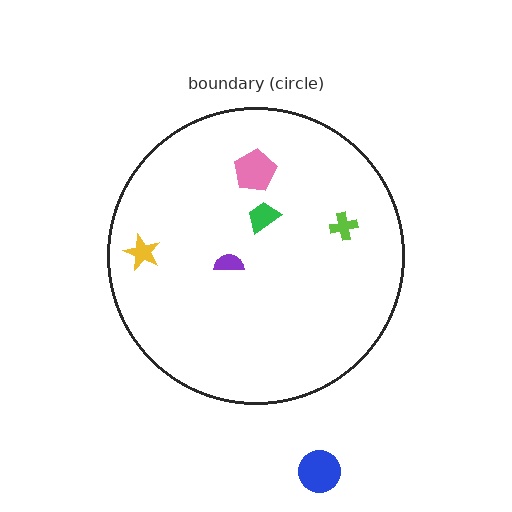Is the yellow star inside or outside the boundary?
Inside.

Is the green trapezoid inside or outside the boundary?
Inside.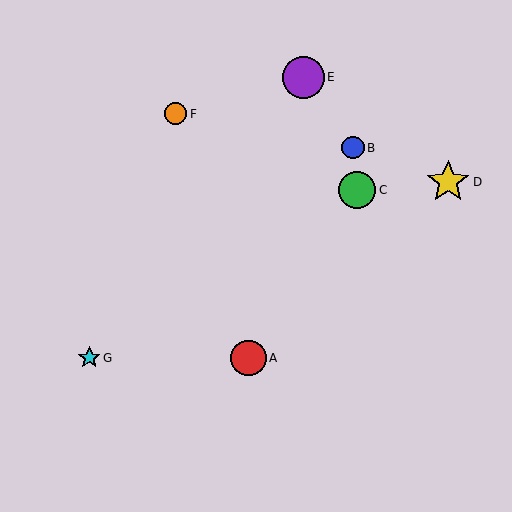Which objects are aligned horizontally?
Objects A, G are aligned horizontally.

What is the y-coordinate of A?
Object A is at y≈358.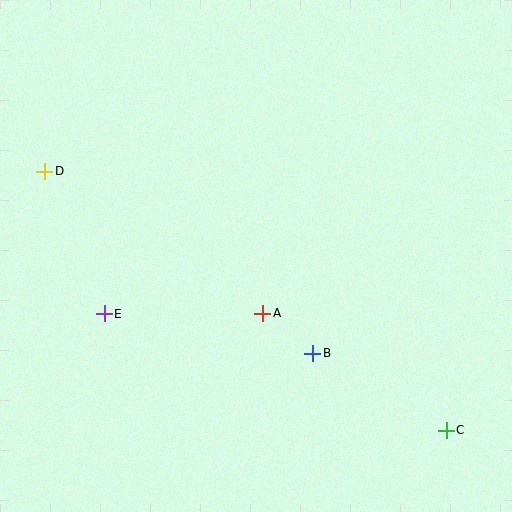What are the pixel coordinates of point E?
Point E is at (104, 314).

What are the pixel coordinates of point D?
Point D is at (45, 172).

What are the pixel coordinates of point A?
Point A is at (263, 313).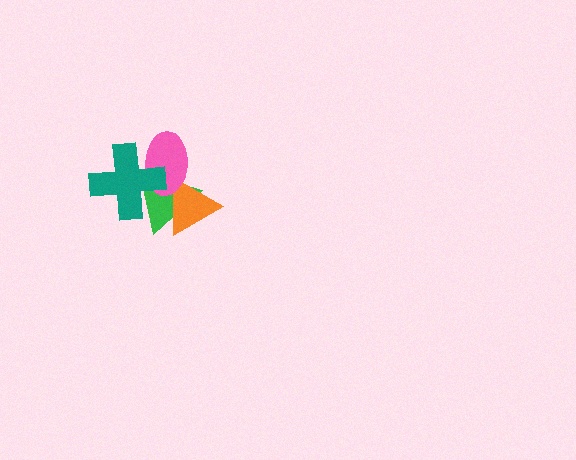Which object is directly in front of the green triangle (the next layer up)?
The orange triangle is directly in front of the green triangle.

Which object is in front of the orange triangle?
The pink ellipse is in front of the orange triangle.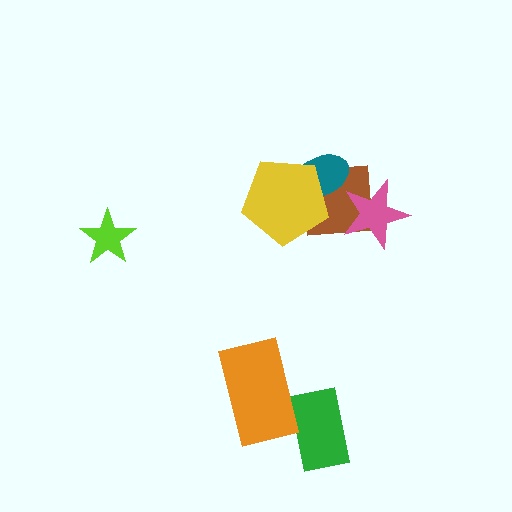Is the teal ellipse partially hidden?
Yes, it is partially covered by another shape.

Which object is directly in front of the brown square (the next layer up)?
The teal ellipse is directly in front of the brown square.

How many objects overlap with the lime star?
0 objects overlap with the lime star.